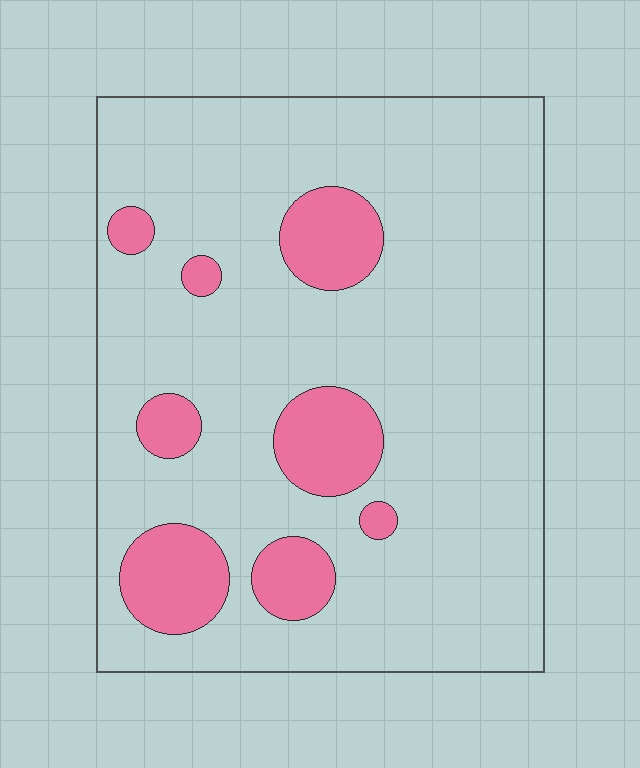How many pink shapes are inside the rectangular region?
8.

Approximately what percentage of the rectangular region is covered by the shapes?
Approximately 15%.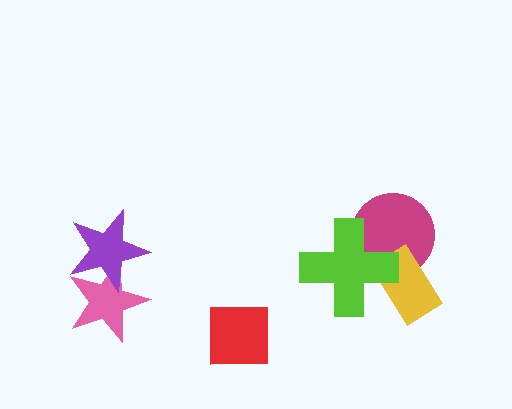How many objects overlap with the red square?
0 objects overlap with the red square.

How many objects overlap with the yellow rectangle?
2 objects overlap with the yellow rectangle.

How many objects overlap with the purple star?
1 object overlaps with the purple star.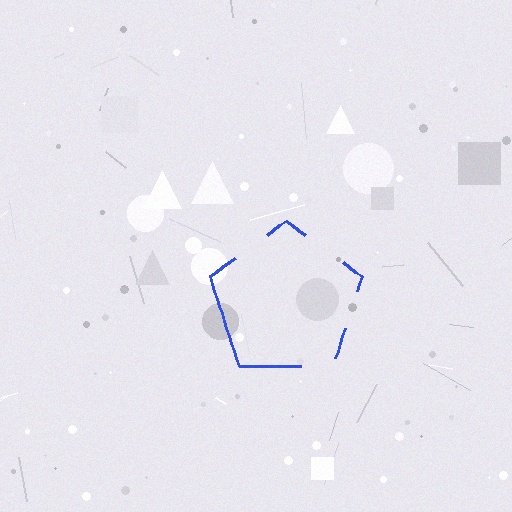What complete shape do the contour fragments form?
The contour fragments form a pentagon.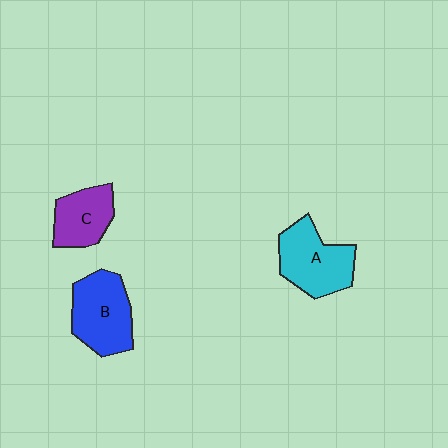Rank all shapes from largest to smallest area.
From largest to smallest: B (blue), A (cyan), C (purple).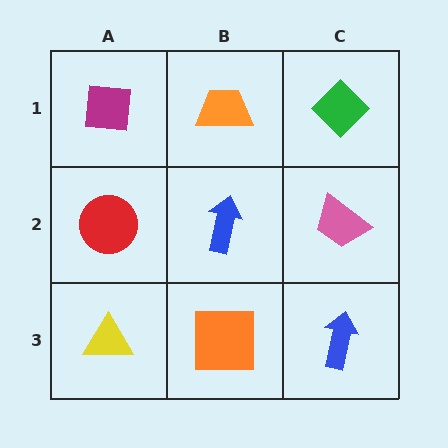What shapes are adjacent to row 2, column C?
A green diamond (row 1, column C), a blue arrow (row 3, column C), a blue arrow (row 2, column B).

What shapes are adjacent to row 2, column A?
A magenta square (row 1, column A), a yellow triangle (row 3, column A), a blue arrow (row 2, column B).